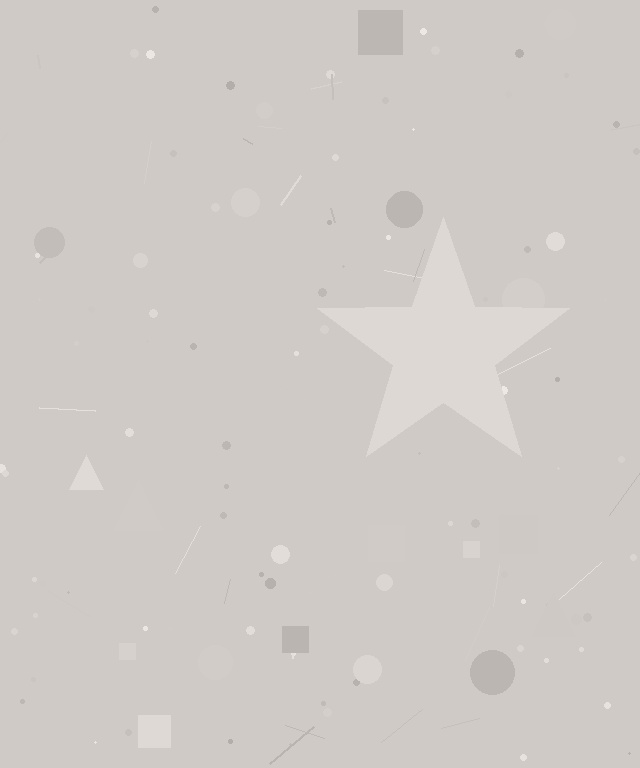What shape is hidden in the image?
A star is hidden in the image.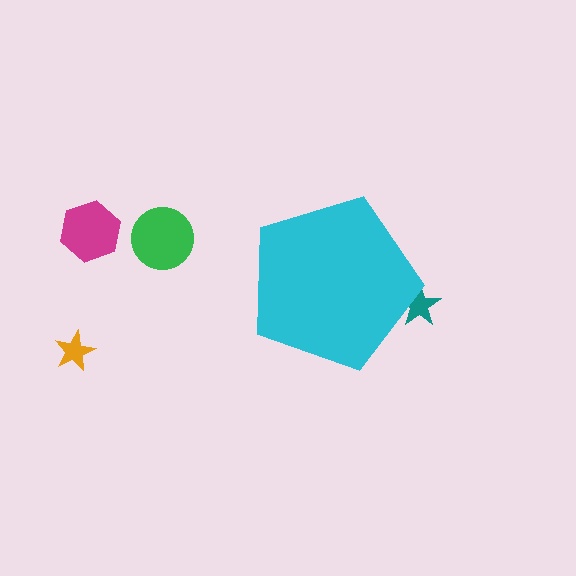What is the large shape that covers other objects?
A cyan pentagon.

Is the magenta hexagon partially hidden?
No, the magenta hexagon is fully visible.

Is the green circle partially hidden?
No, the green circle is fully visible.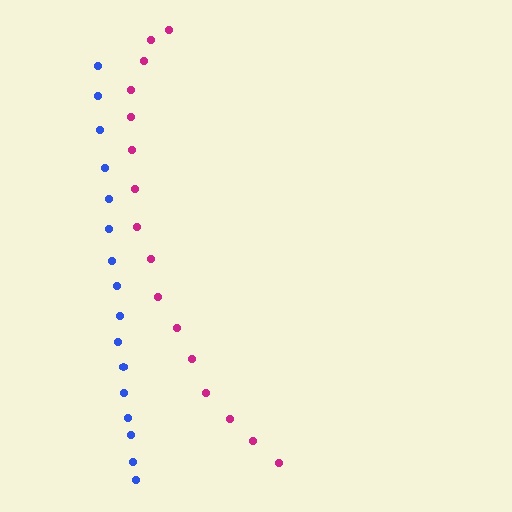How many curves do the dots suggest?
There are 2 distinct paths.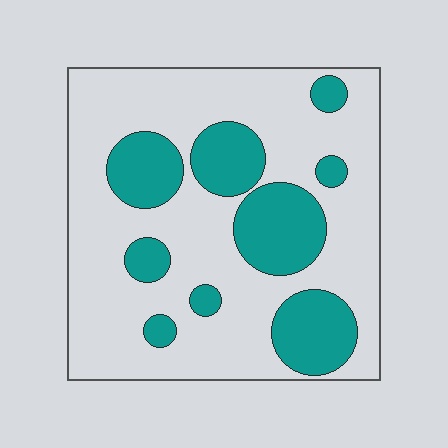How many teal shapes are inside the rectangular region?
9.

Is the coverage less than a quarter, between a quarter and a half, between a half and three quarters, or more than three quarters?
Between a quarter and a half.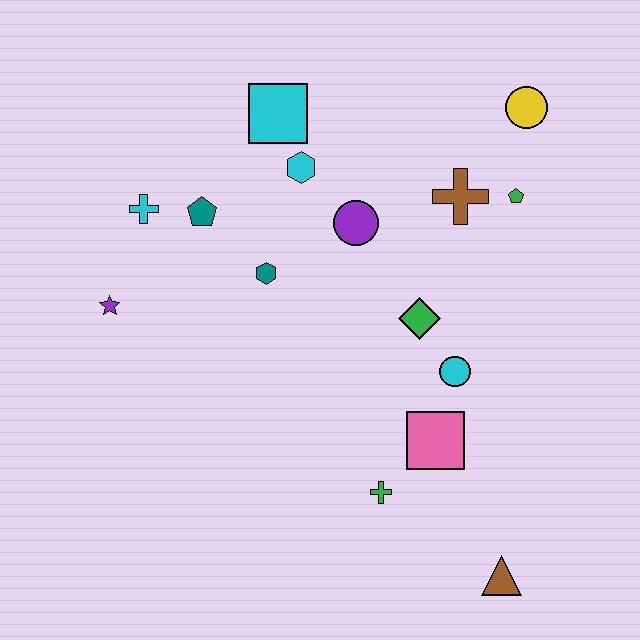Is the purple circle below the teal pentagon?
Yes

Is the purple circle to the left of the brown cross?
Yes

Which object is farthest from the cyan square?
The brown triangle is farthest from the cyan square.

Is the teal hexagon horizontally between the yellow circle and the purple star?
Yes